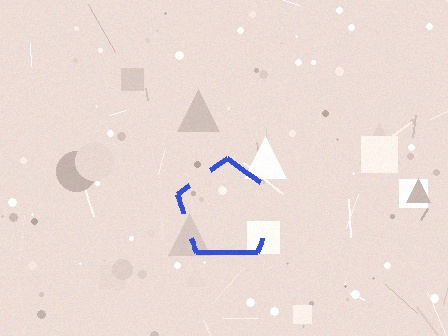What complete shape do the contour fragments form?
The contour fragments form a pentagon.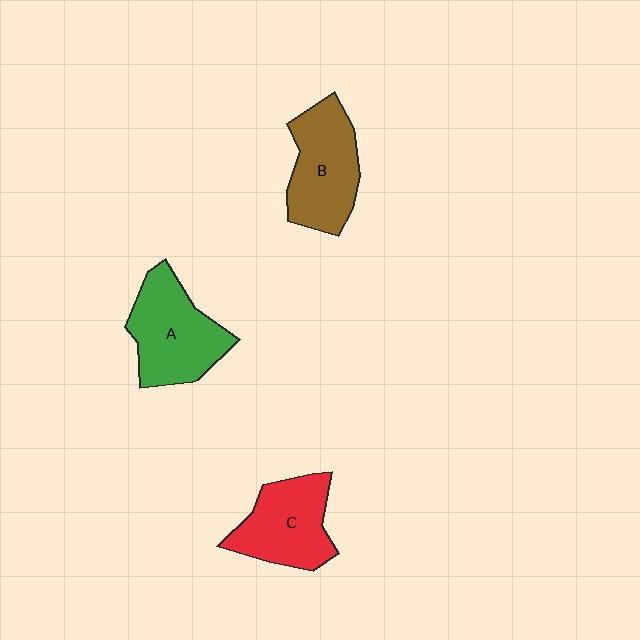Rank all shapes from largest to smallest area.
From largest to smallest: A (green), B (brown), C (red).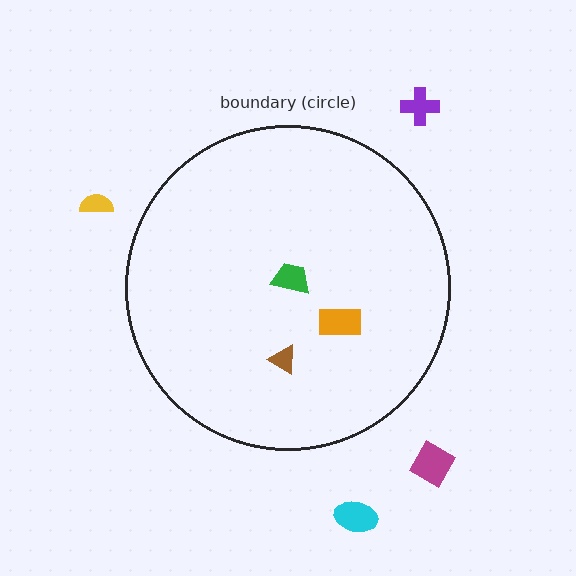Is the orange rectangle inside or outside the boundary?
Inside.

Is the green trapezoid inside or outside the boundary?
Inside.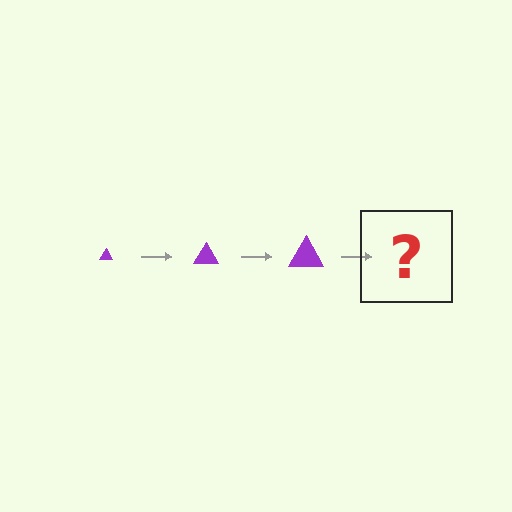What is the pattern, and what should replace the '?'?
The pattern is that the triangle gets progressively larger each step. The '?' should be a purple triangle, larger than the previous one.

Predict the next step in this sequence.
The next step is a purple triangle, larger than the previous one.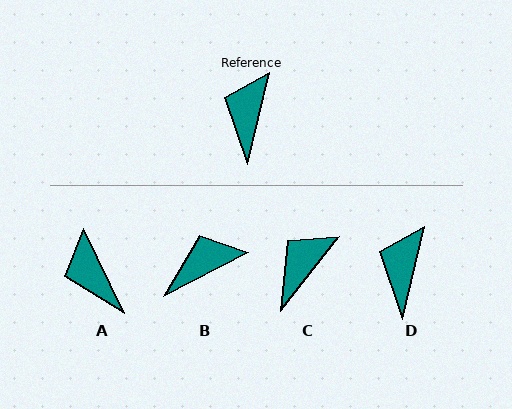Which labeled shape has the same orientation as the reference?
D.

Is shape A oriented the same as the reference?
No, it is off by about 39 degrees.